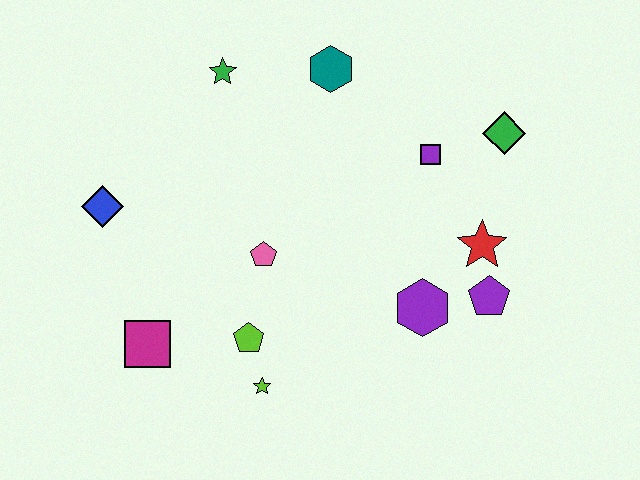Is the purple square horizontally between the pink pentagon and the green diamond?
Yes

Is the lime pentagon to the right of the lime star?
No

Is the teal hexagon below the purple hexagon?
No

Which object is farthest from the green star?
The purple pentagon is farthest from the green star.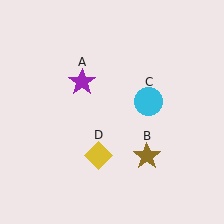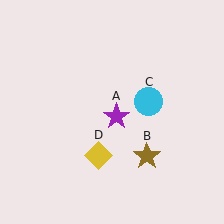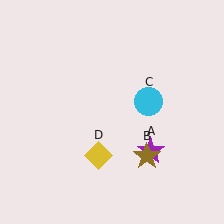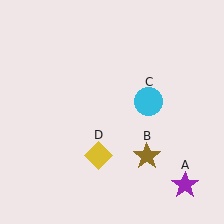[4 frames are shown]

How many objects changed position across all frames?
1 object changed position: purple star (object A).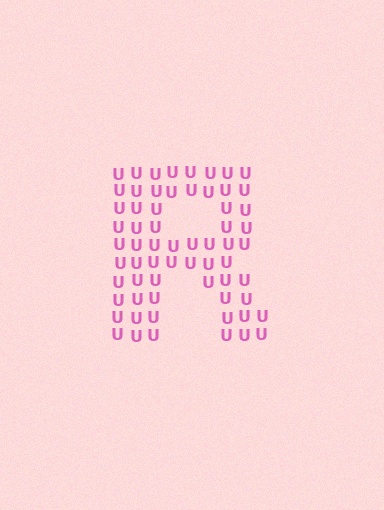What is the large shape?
The large shape is the letter R.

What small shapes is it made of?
It is made of small letter U's.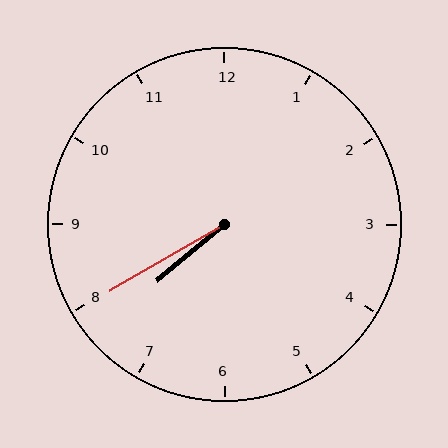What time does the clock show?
7:40.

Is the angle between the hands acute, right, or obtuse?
It is acute.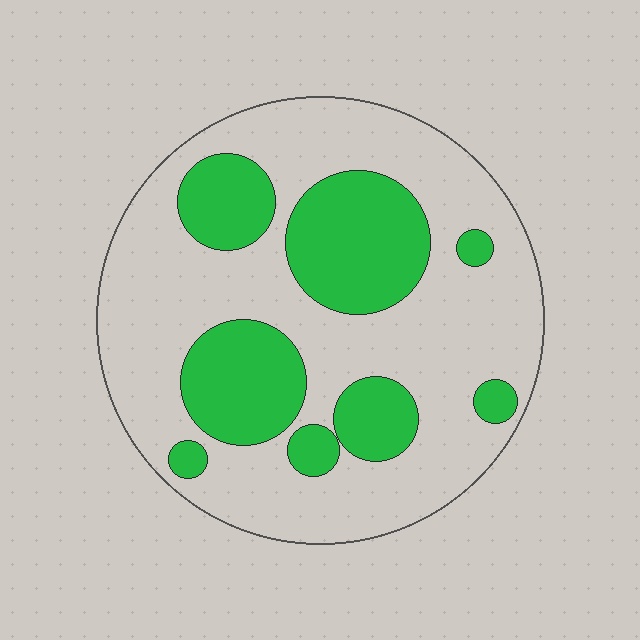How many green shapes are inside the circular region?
8.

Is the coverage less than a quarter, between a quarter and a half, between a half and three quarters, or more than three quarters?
Between a quarter and a half.